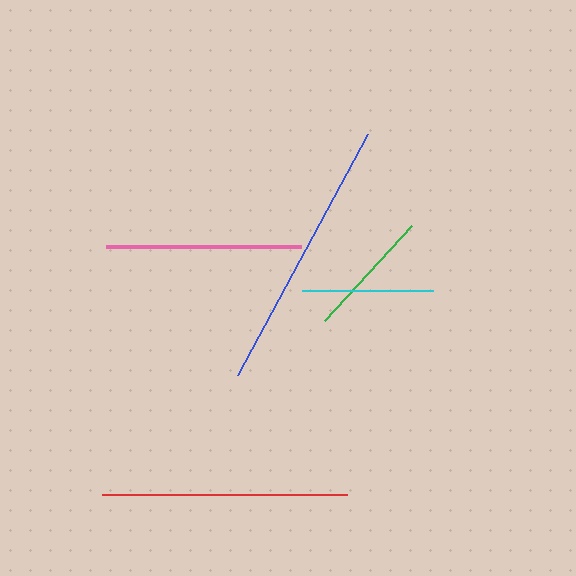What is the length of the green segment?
The green segment is approximately 129 pixels long.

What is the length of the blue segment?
The blue segment is approximately 274 pixels long.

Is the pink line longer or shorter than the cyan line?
The pink line is longer than the cyan line.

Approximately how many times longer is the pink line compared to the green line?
The pink line is approximately 1.5 times the length of the green line.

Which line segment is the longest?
The blue line is the longest at approximately 274 pixels.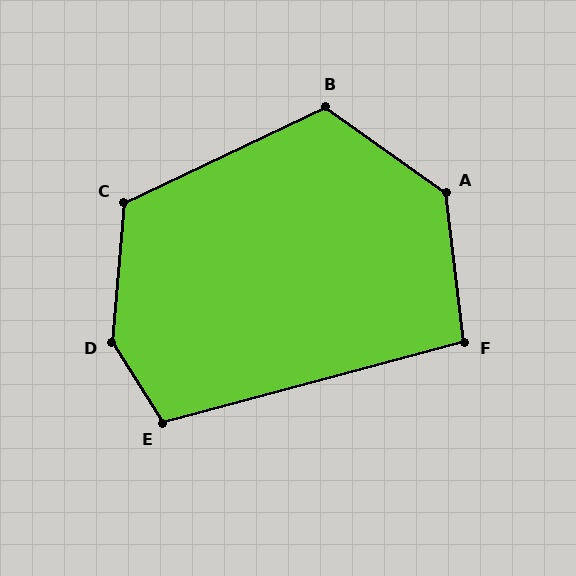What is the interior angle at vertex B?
Approximately 119 degrees (obtuse).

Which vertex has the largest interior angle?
D, at approximately 143 degrees.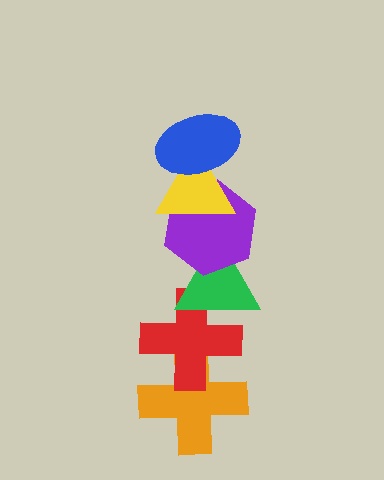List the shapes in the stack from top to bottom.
From top to bottom: the blue ellipse, the yellow triangle, the purple hexagon, the green triangle, the red cross, the orange cross.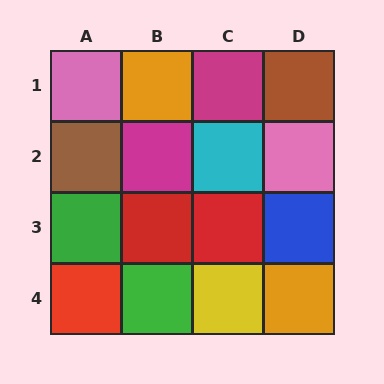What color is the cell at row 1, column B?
Orange.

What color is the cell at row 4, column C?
Yellow.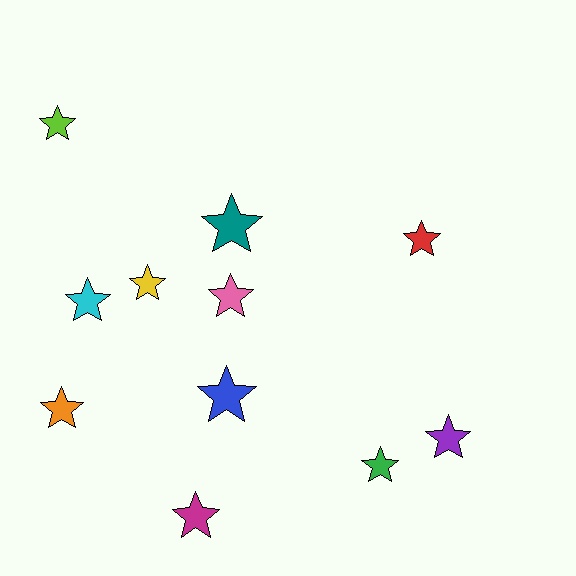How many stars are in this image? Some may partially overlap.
There are 11 stars.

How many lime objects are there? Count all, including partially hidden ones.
There is 1 lime object.